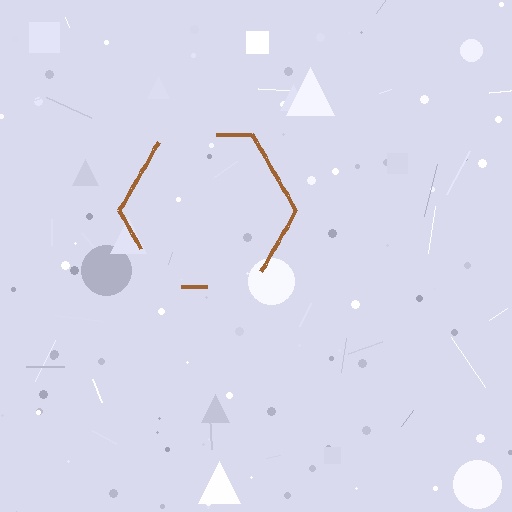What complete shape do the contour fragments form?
The contour fragments form a hexagon.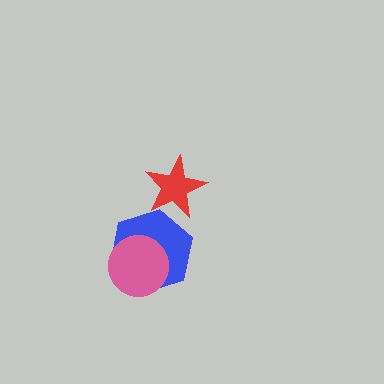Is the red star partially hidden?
Yes, it is partially covered by another shape.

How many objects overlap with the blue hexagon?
2 objects overlap with the blue hexagon.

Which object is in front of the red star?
The blue hexagon is in front of the red star.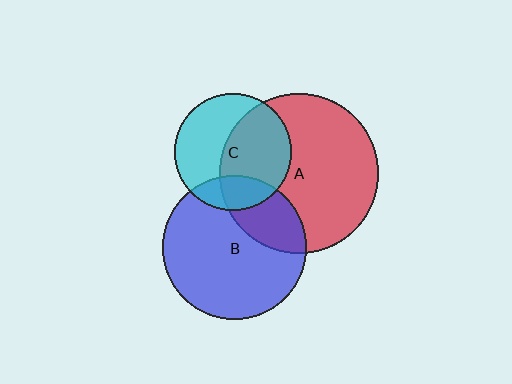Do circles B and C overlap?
Yes.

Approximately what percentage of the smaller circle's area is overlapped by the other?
Approximately 20%.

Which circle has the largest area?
Circle A (red).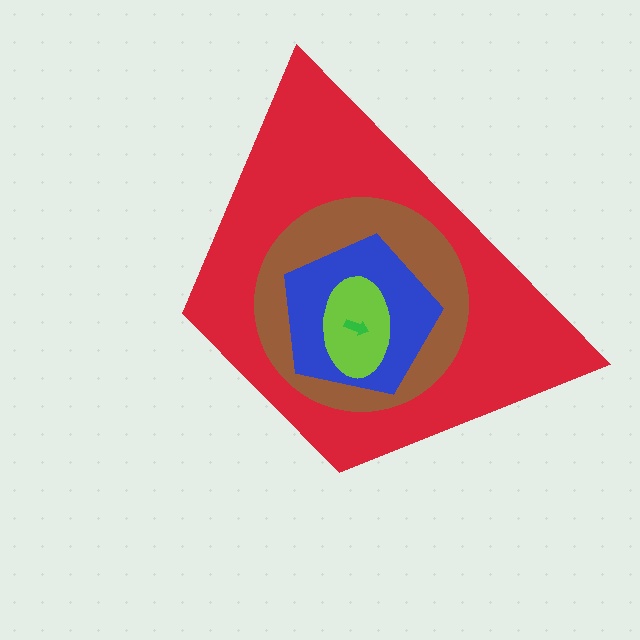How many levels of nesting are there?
5.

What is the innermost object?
The green arrow.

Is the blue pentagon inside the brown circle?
Yes.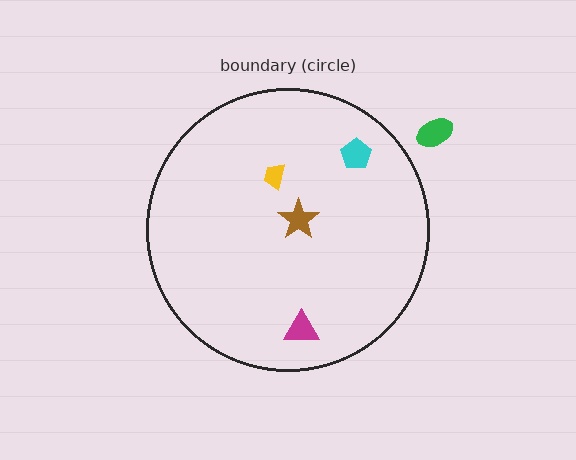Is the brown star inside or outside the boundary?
Inside.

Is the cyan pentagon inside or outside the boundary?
Inside.